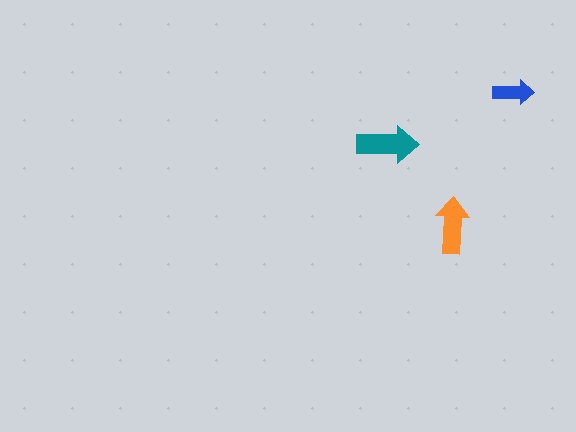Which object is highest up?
The blue arrow is topmost.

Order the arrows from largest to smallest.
the teal one, the orange one, the blue one.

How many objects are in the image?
There are 3 objects in the image.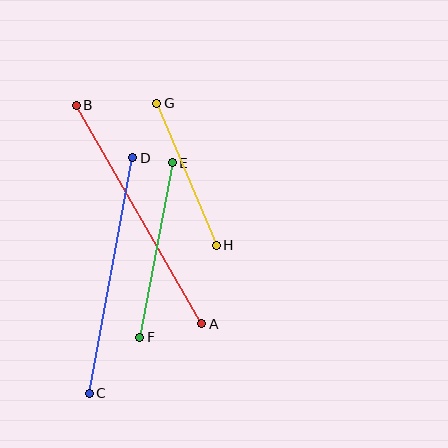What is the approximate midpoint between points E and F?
The midpoint is at approximately (156, 250) pixels.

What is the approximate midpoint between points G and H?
The midpoint is at approximately (187, 174) pixels.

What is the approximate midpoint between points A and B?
The midpoint is at approximately (139, 215) pixels.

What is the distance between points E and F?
The distance is approximately 178 pixels.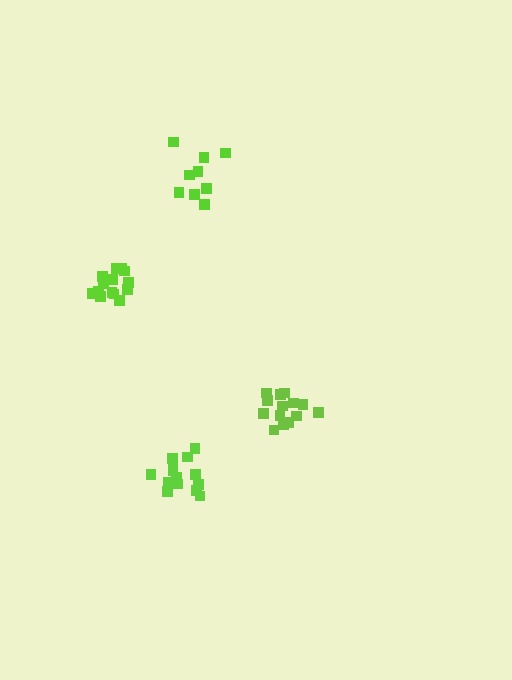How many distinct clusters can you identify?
There are 4 distinct clusters.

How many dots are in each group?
Group 1: 9 dots, Group 2: 14 dots, Group 3: 14 dots, Group 4: 14 dots (51 total).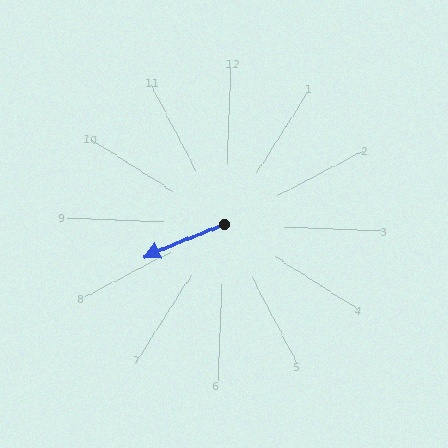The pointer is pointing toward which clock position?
Roughly 8 o'clock.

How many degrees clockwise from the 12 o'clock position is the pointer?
Approximately 246 degrees.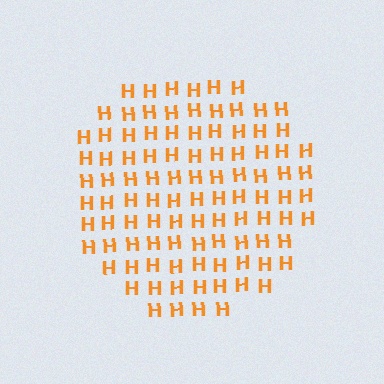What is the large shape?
The large shape is a circle.